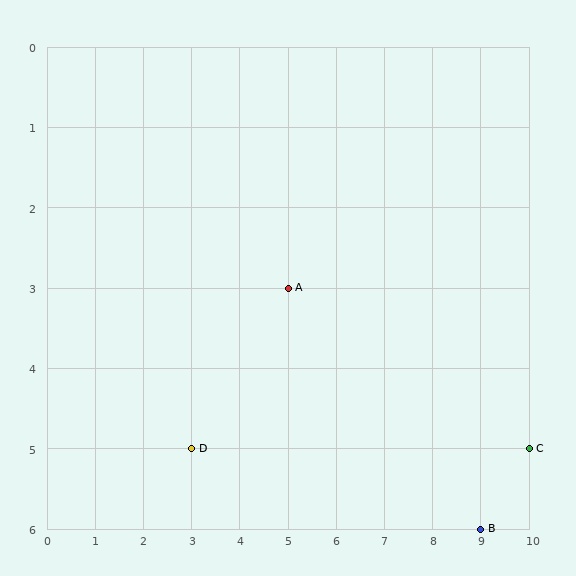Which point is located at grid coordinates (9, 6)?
Point B is at (9, 6).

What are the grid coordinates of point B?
Point B is at grid coordinates (9, 6).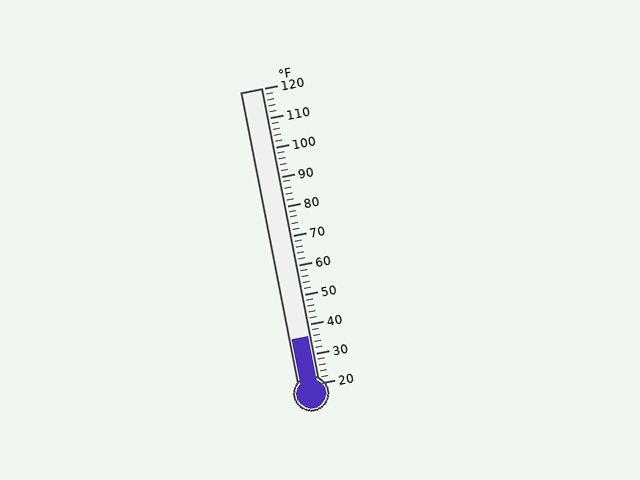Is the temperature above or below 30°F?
The temperature is above 30°F.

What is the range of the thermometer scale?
The thermometer scale ranges from 20°F to 120°F.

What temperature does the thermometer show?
The thermometer shows approximately 36°F.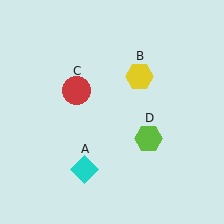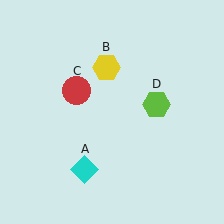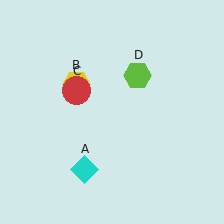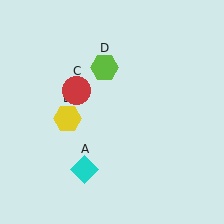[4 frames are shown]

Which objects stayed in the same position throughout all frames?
Cyan diamond (object A) and red circle (object C) remained stationary.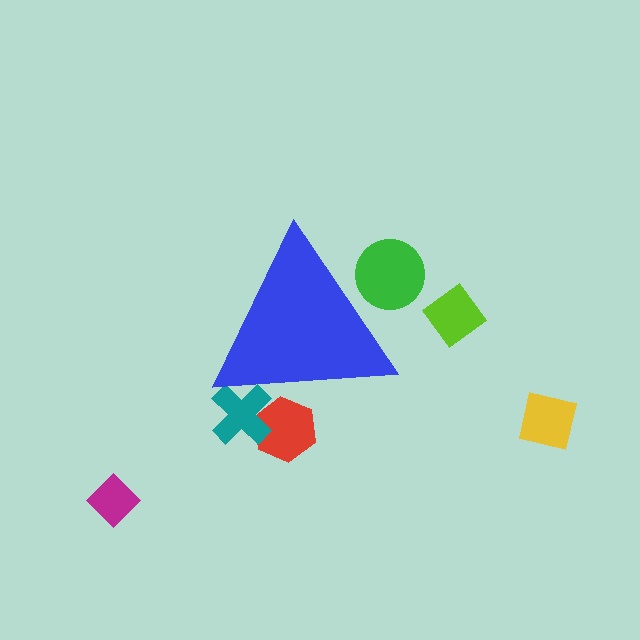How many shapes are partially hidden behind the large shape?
3 shapes are partially hidden.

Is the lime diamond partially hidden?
No, the lime diamond is fully visible.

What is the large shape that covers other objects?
A blue triangle.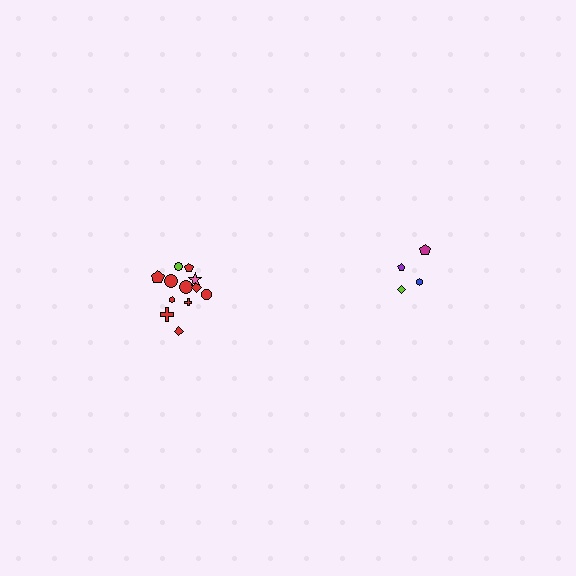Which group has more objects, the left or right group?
The left group.